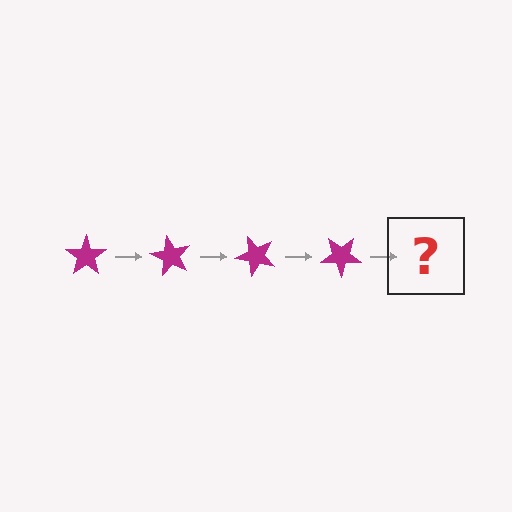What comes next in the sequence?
The next element should be a magenta star rotated 240 degrees.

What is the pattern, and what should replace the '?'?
The pattern is that the star rotates 60 degrees each step. The '?' should be a magenta star rotated 240 degrees.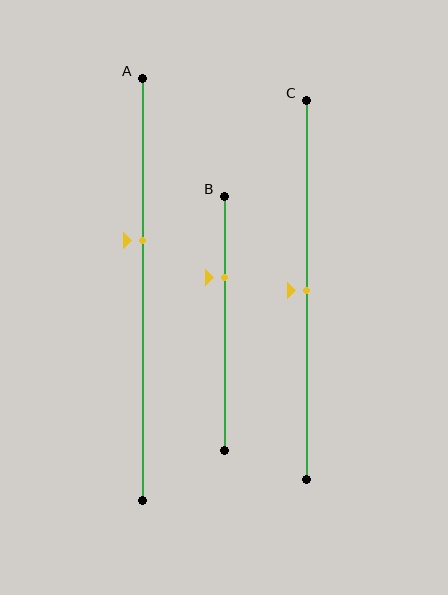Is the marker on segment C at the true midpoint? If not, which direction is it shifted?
Yes, the marker on segment C is at the true midpoint.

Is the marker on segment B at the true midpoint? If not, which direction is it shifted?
No, the marker on segment B is shifted upward by about 18% of the segment length.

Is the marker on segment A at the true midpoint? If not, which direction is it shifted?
No, the marker on segment A is shifted upward by about 12% of the segment length.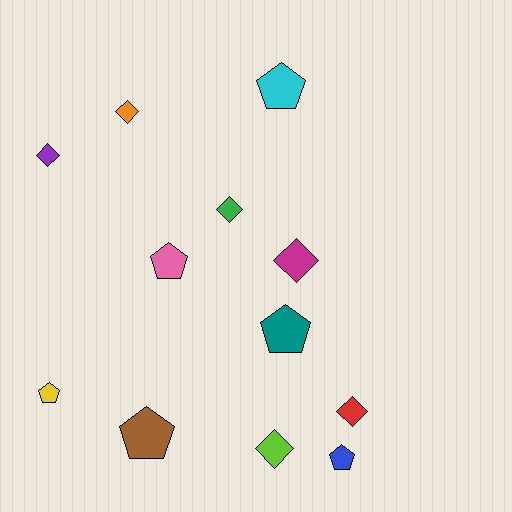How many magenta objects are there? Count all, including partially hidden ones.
There is 1 magenta object.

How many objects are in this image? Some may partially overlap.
There are 12 objects.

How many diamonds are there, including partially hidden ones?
There are 6 diamonds.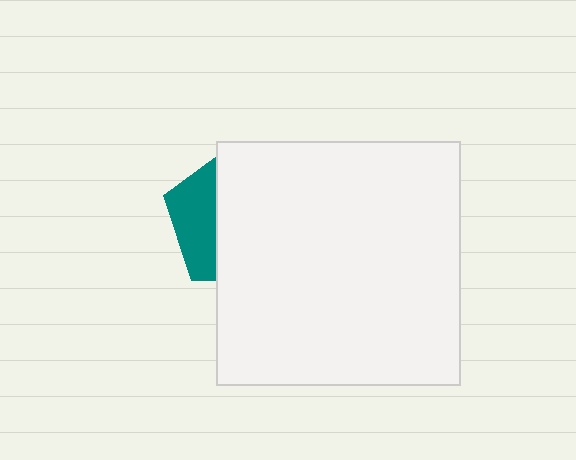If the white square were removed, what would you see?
You would see the complete teal pentagon.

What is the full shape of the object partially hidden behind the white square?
The partially hidden object is a teal pentagon.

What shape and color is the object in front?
The object in front is a white square.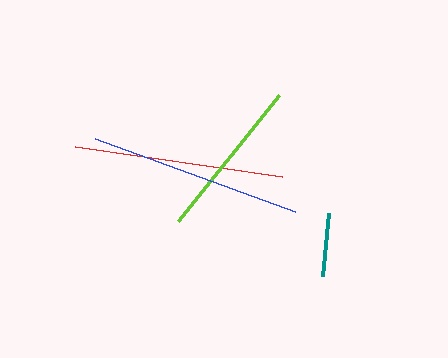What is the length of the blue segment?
The blue segment is approximately 213 pixels long.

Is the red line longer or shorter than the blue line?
The blue line is longer than the red line.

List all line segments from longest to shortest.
From longest to shortest: blue, red, lime, teal.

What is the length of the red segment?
The red segment is approximately 209 pixels long.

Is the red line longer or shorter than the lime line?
The red line is longer than the lime line.